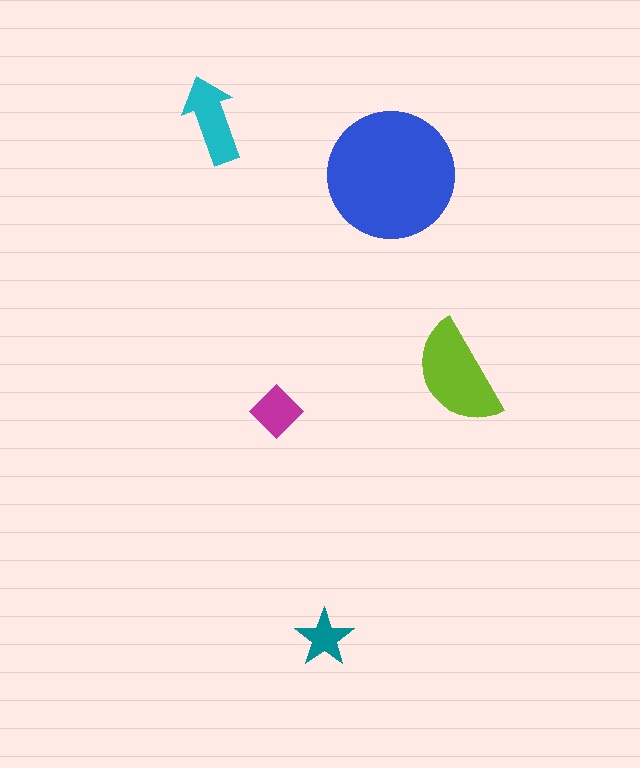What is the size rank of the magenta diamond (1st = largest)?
4th.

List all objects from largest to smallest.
The blue circle, the lime semicircle, the cyan arrow, the magenta diamond, the teal star.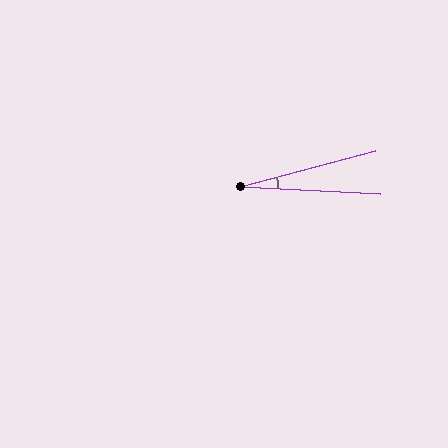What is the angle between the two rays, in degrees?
Approximately 18 degrees.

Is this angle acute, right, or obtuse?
It is acute.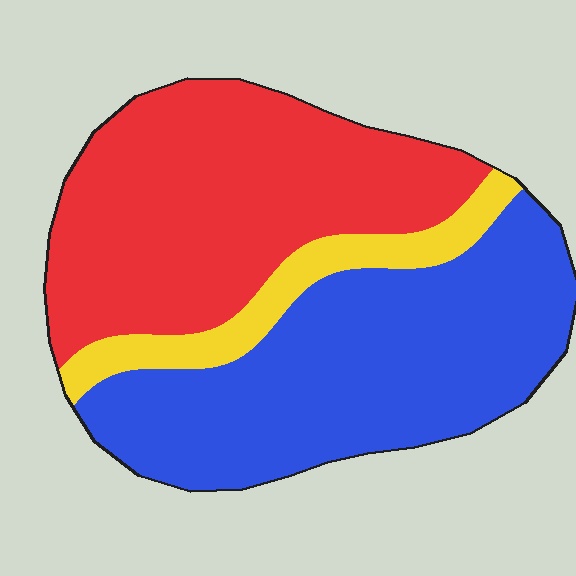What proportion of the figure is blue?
Blue covers about 45% of the figure.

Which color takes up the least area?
Yellow, at roughly 10%.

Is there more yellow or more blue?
Blue.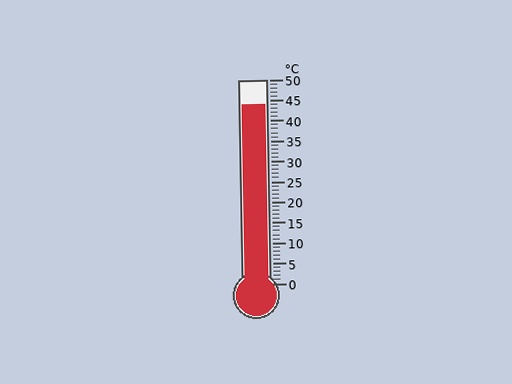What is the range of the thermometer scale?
The thermometer scale ranges from 0°C to 50°C.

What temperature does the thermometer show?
The thermometer shows approximately 44°C.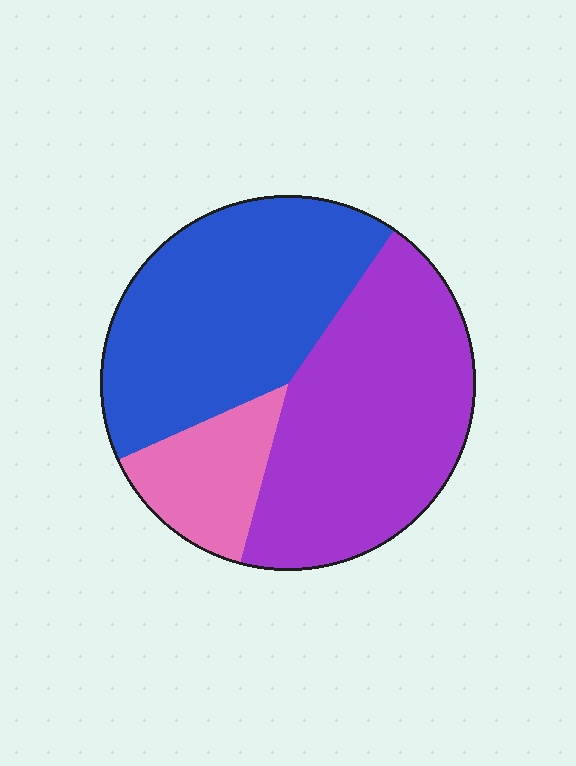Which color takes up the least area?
Pink, at roughly 15%.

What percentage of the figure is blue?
Blue takes up between a third and a half of the figure.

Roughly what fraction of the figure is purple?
Purple covers 44% of the figure.